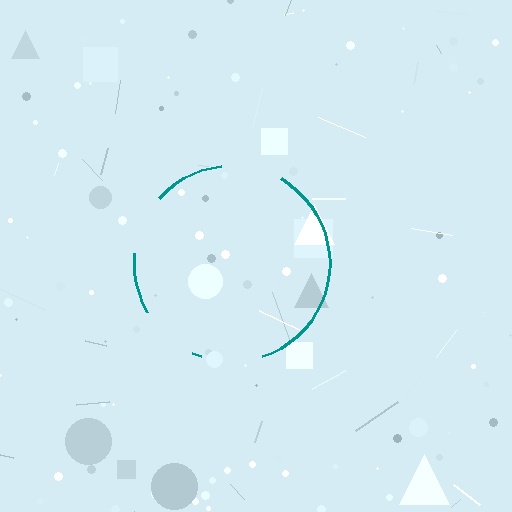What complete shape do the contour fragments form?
The contour fragments form a circle.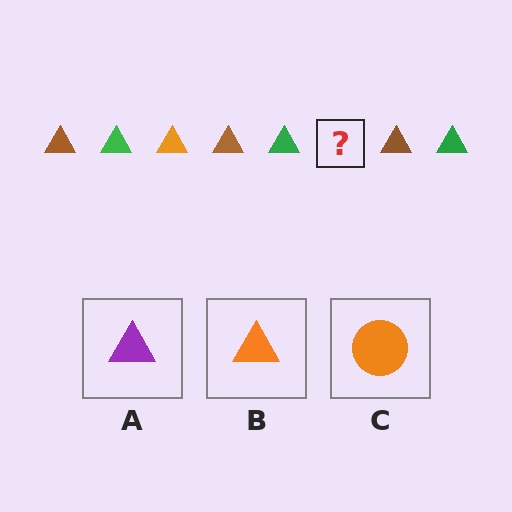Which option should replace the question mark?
Option B.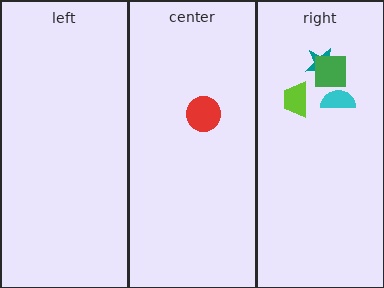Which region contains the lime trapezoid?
The right region.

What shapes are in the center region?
The red circle.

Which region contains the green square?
The right region.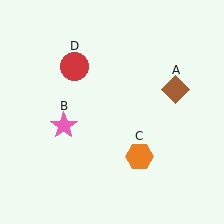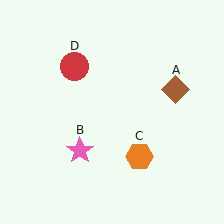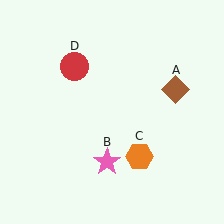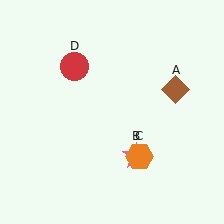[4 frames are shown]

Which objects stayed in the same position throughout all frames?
Brown diamond (object A) and orange hexagon (object C) and red circle (object D) remained stationary.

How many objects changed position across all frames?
1 object changed position: pink star (object B).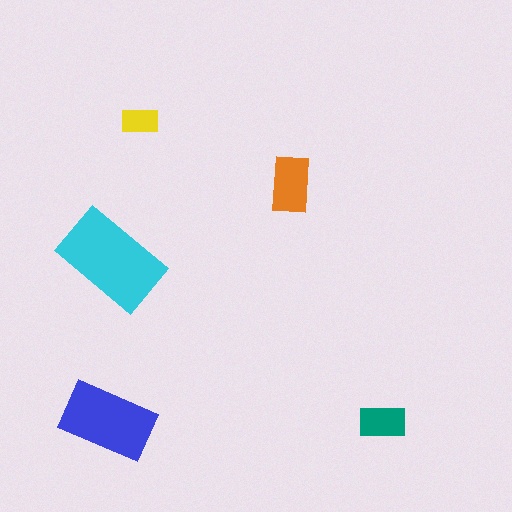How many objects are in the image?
There are 5 objects in the image.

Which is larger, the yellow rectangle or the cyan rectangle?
The cyan one.